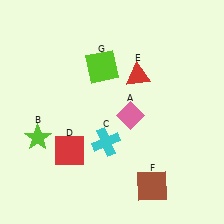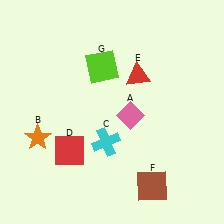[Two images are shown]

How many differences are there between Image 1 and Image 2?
There is 1 difference between the two images.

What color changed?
The star (B) changed from lime in Image 1 to orange in Image 2.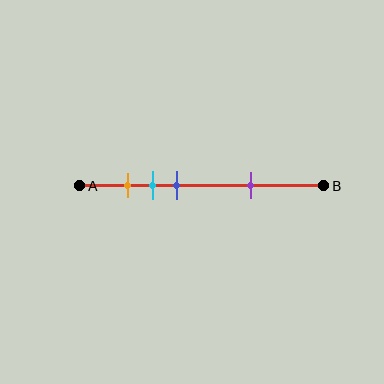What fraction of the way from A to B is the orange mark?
The orange mark is approximately 20% (0.2) of the way from A to B.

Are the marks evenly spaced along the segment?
No, the marks are not evenly spaced.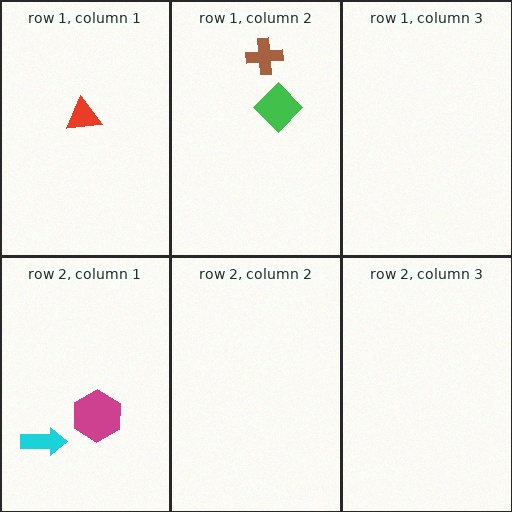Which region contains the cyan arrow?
The row 2, column 1 region.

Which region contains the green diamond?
The row 1, column 2 region.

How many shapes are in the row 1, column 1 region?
1.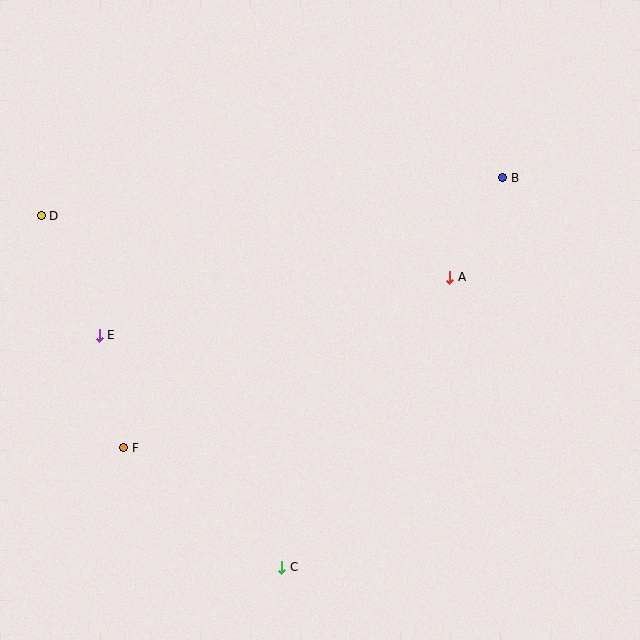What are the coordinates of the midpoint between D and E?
The midpoint between D and E is at (70, 276).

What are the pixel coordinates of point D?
Point D is at (41, 216).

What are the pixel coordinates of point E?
Point E is at (99, 335).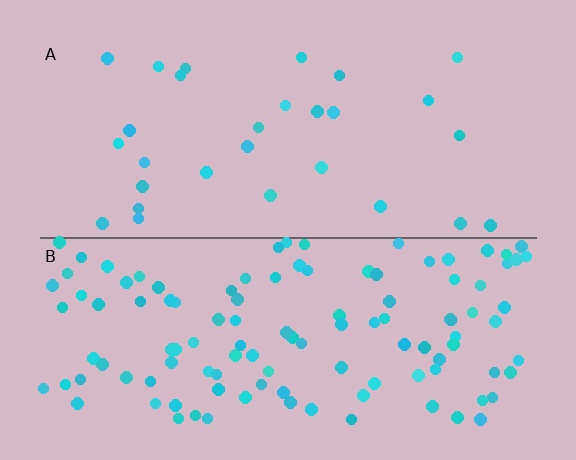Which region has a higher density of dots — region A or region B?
B (the bottom).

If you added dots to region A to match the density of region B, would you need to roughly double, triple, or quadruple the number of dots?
Approximately quadruple.